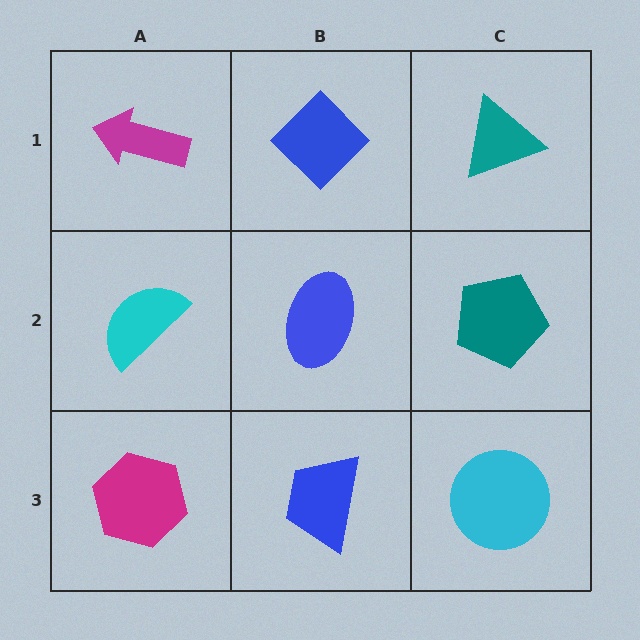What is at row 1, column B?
A blue diamond.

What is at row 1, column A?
A magenta arrow.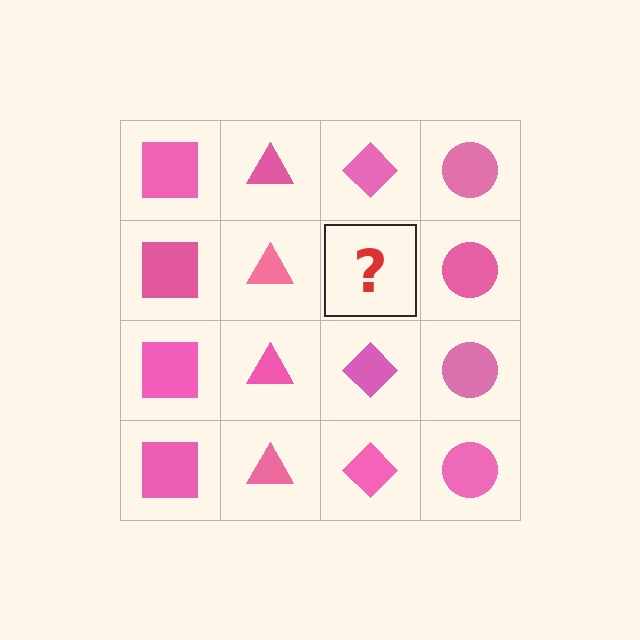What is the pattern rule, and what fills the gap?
The rule is that each column has a consistent shape. The gap should be filled with a pink diamond.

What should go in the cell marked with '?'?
The missing cell should contain a pink diamond.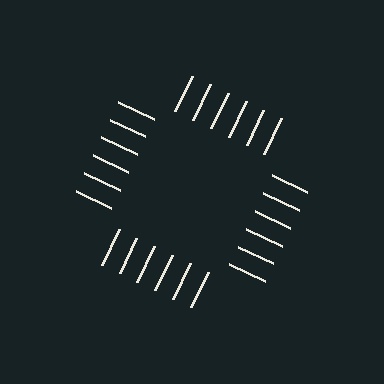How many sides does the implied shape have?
4 sides — the line-ends trace a square.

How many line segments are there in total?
24 — 6 along each of the 4 edges.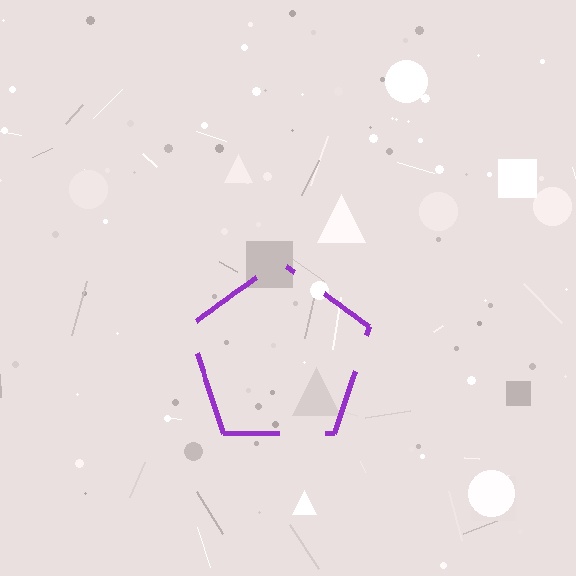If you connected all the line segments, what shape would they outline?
They would outline a pentagon.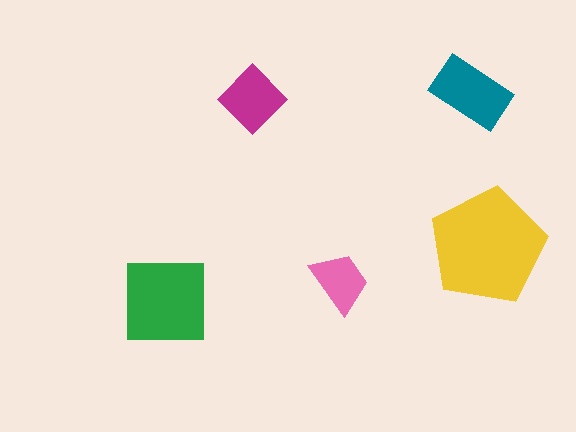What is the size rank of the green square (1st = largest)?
2nd.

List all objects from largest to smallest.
The yellow pentagon, the green square, the teal rectangle, the magenta diamond, the pink trapezoid.